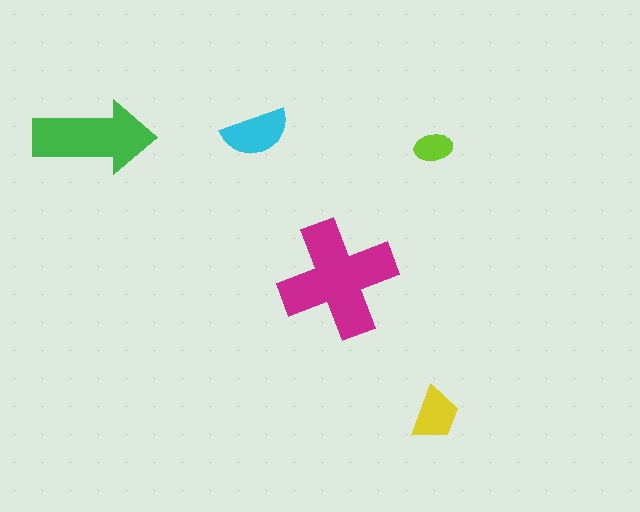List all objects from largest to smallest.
The magenta cross, the green arrow, the cyan semicircle, the yellow trapezoid, the lime ellipse.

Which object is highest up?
The cyan semicircle is topmost.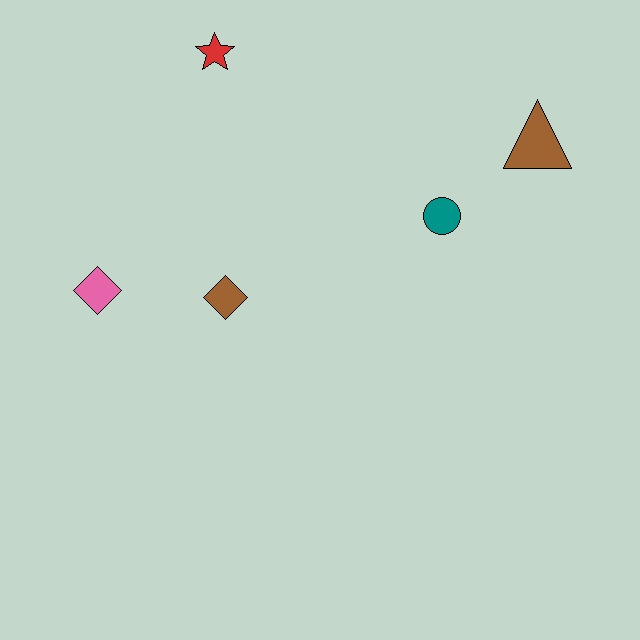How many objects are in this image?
There are 5 objects.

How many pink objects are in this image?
There is 1 pink object.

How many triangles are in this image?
There is 1 triangle.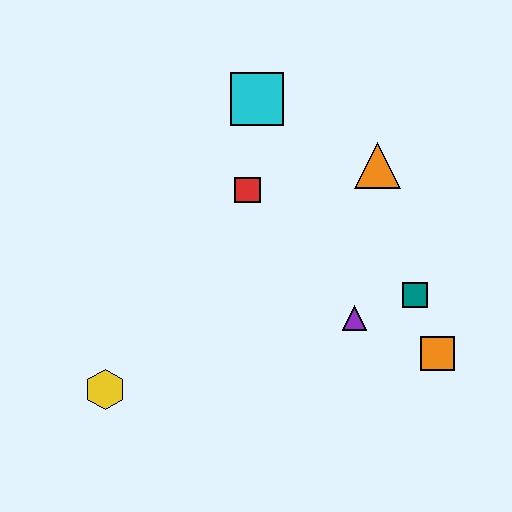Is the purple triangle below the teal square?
Yes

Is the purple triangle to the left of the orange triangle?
Yes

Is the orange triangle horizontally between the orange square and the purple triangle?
Yes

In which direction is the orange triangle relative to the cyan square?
The orange triangle is to the right of the cyan square.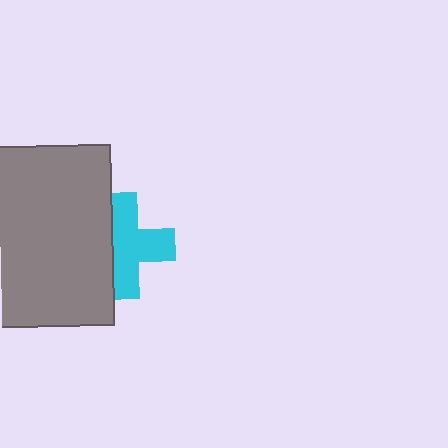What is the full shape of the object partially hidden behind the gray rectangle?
The partially hidden object is a cyan cross.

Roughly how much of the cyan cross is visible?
About half of it is visible (roughly 65%).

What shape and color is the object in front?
The object in front is a gray rectangle.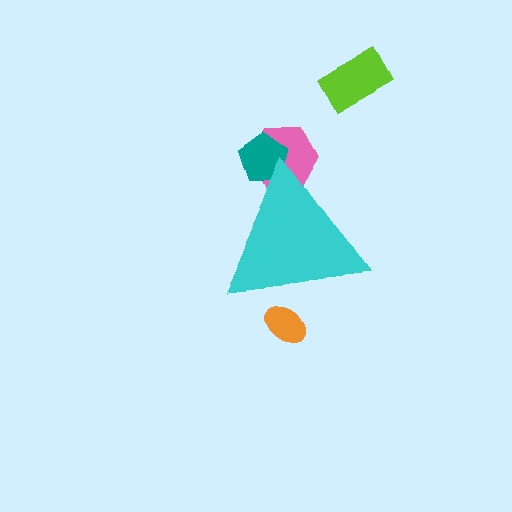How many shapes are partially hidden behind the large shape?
3 shapes are partially hidden.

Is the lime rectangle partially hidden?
No, the lime rectangle is fully visible.